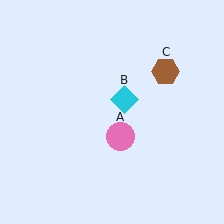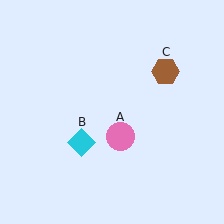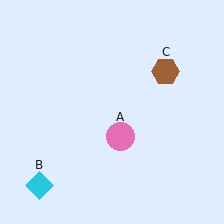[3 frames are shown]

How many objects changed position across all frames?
1 object changed position: cyan diamond (object B).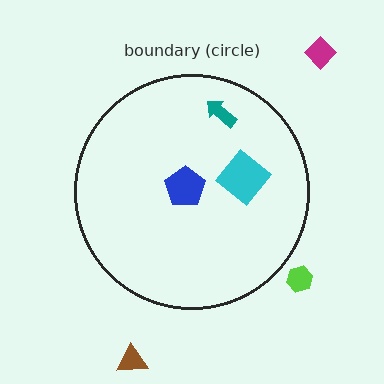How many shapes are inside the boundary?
3 inside, 3 outside.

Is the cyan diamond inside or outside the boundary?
Inside.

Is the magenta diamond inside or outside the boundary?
Outside.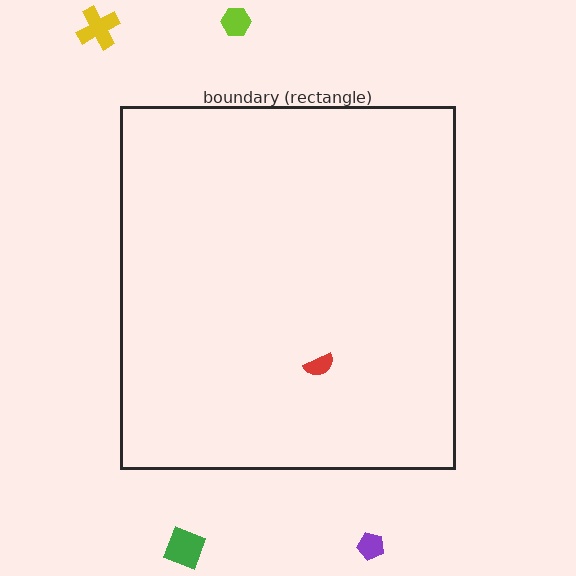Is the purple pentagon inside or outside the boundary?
Outside.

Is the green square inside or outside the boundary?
Outside.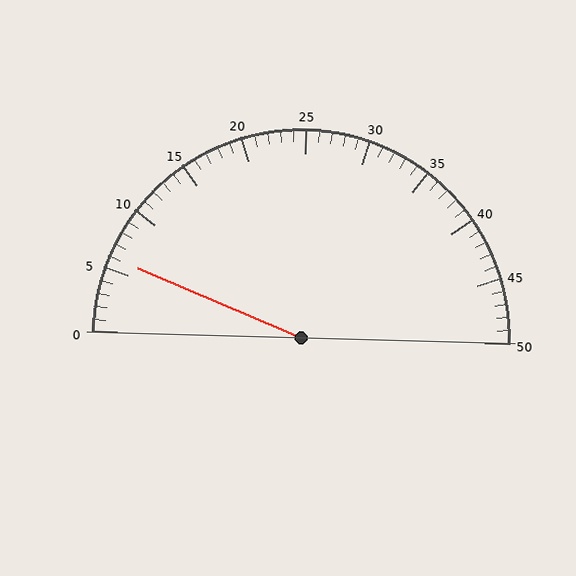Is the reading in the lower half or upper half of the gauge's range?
The reading is in the lower half of the range (0 to 50).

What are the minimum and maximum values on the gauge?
The gauge ranges from 0 to 50.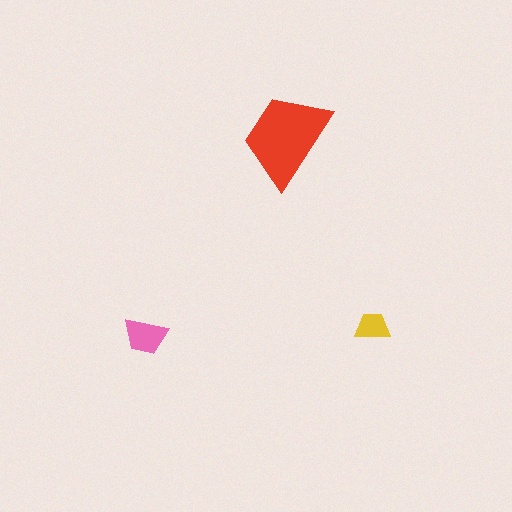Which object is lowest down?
The pink trapezoid is bottommost.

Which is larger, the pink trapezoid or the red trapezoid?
The red one.